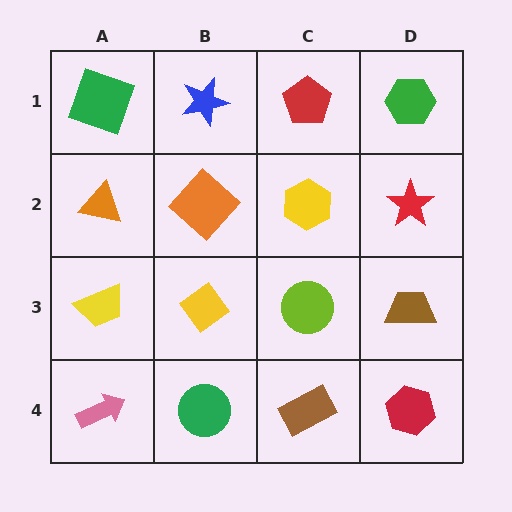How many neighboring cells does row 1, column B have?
3.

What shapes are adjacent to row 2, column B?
A blue star (row 1, column B), a yellow diamond (row 3, column B), an orange triangle (row 2, column A), a yellow hexagon (row 2, column C).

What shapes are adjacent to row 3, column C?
A yellow hexagon (row 2, column C), a brown rectangle (row 4, column C), a yellow diamond (row 3, column B), a brown trapezoid (row 3, column D).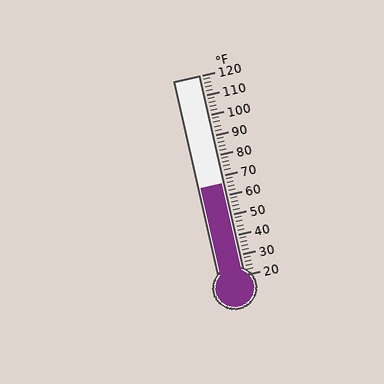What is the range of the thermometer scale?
The thermometer scale ranges from 20°F to 120°F.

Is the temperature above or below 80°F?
The temperature is below 80°F.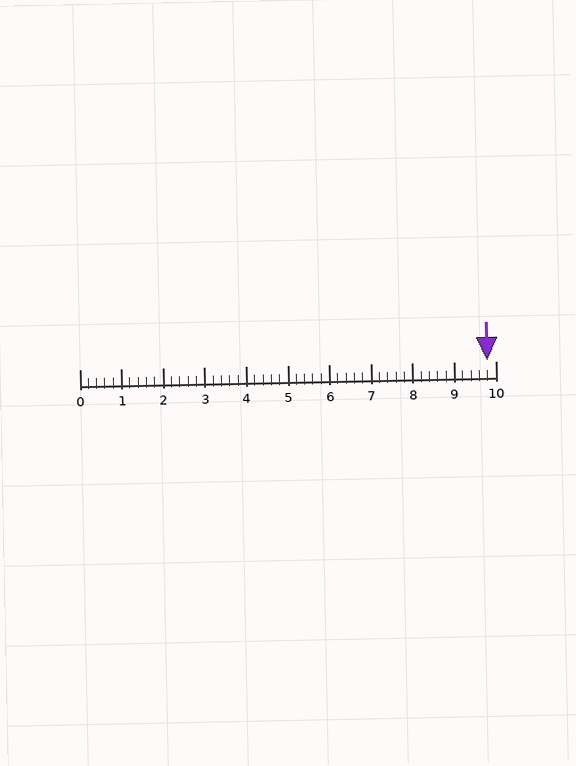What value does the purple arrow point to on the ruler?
The purple arrow points to approximately 9.8.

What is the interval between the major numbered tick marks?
The major tick marks are spaced 1 units apart.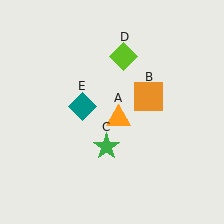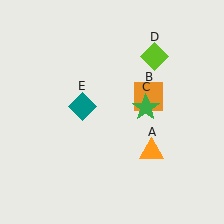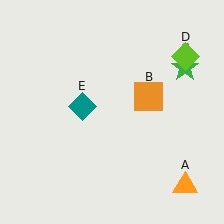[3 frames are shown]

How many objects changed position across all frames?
3 objects changed position: orange triangle (object A), green star (object C), lime diamond (object D).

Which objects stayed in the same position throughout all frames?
Orange square (object B) and teal diamond (object E) remained stationary.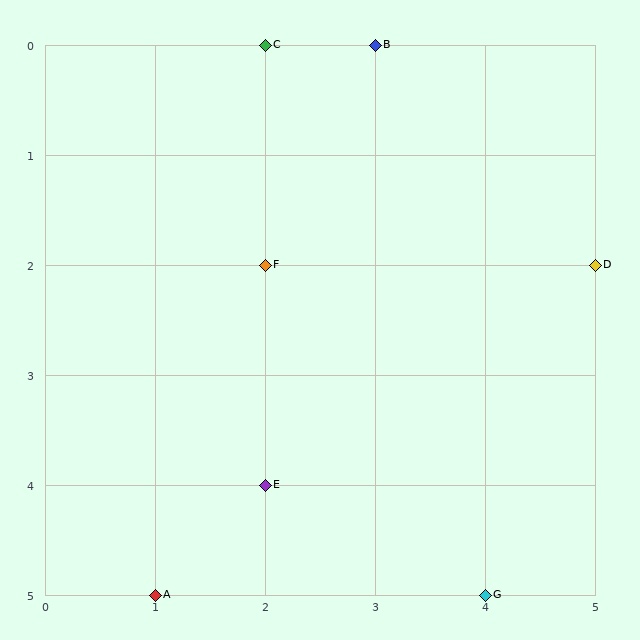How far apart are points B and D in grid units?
Points B and D are 2 columns and 2 rows apart (about 2.8 grid units diagonally).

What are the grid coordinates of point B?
Point B is at grid coordinates (3, 0).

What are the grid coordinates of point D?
Point D is at grid coordinates (5, 2).